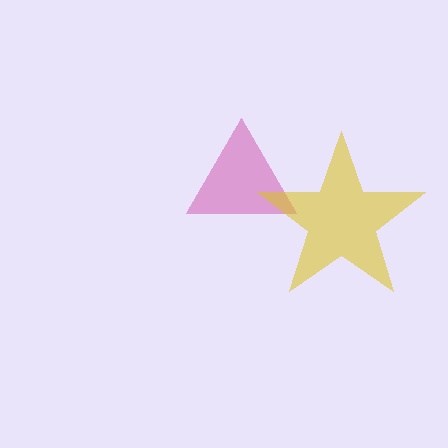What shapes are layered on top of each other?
The layered shapes are: a magenta triangle, a yellow star.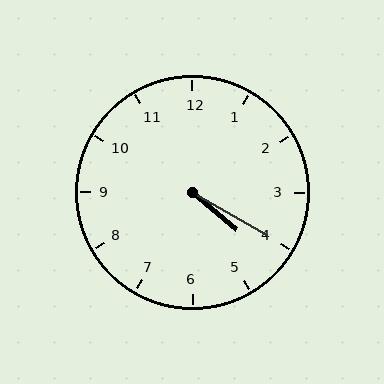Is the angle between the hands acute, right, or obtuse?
It is acute.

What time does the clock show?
4:20.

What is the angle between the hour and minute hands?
Approximately 10 degrees.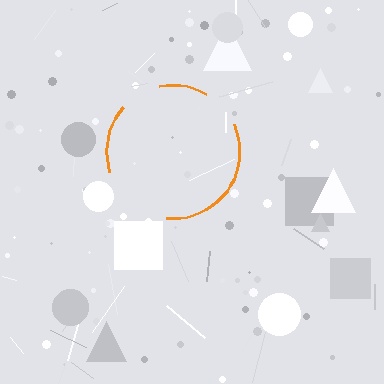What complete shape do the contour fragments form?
The contour fragments form a circle.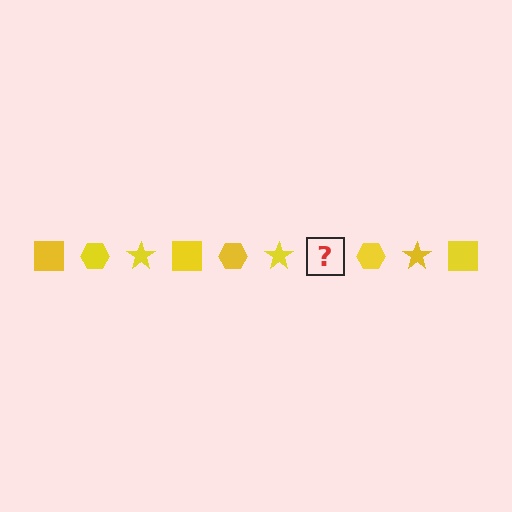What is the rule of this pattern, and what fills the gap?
The rule is that the pattern cycles through square, hexagon, star shapes in yellow. The gap should be filled with a yellow square.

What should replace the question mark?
The question mark should be replaced with a yellow square.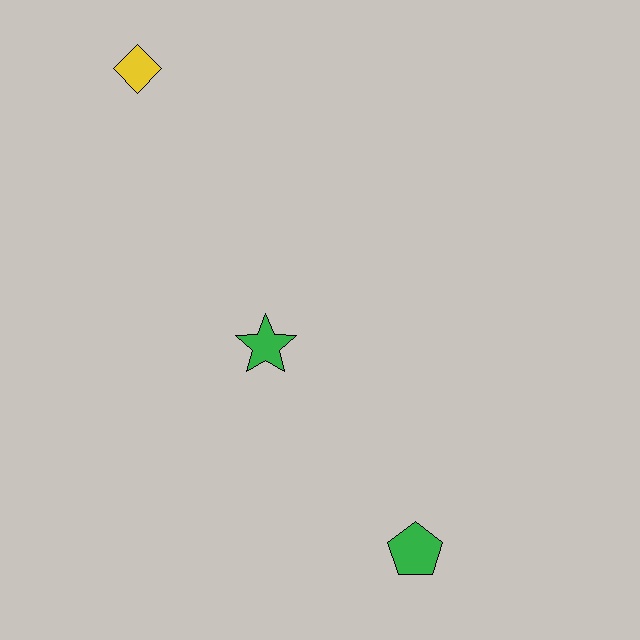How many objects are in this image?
There are 3 objects.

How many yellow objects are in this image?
There is 1 yellow object.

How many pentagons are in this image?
There is 1 pentagon.